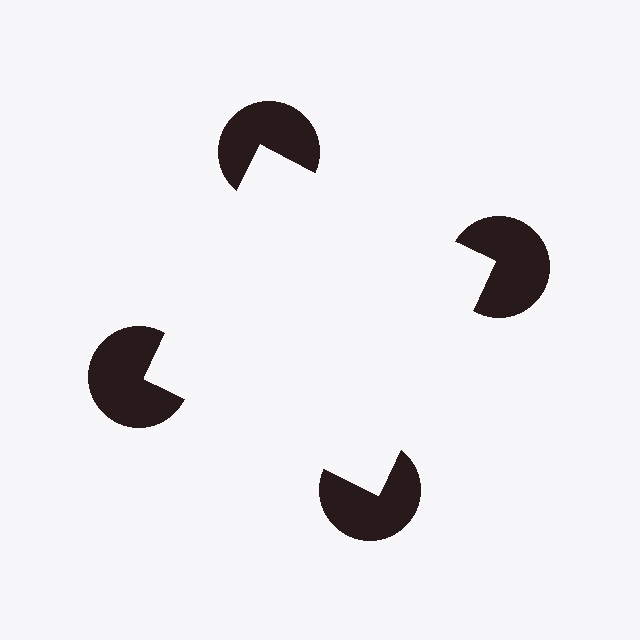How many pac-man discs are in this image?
There are 4 — one at each vertex of the illusory square.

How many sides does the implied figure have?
4 sides.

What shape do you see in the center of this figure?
An illusory square — its edges are inferred from the aligned wedge cuts in the pac-man discs, not physically drawn.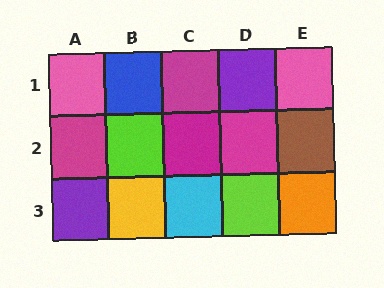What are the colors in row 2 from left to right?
Magenta, lime, magenta, magenta, brown.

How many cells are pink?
2 cells are pink.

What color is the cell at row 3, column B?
Yellow.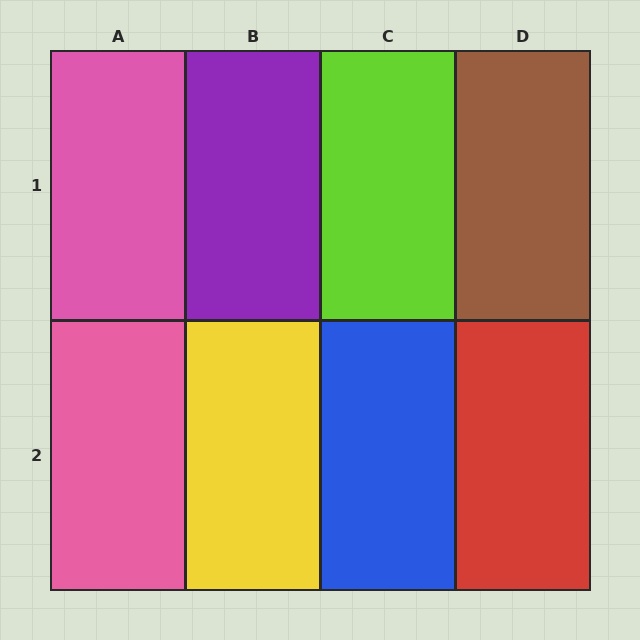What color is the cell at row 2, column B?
Yellow.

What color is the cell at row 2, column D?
Red.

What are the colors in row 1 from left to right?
Pink, purple, lime, brown.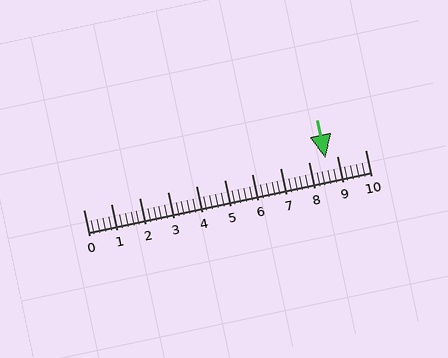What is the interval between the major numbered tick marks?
The major tick marks are spaced 1 units apart.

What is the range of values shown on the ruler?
The ruler shows values from 0 to 10.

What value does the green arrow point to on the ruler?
The green arrow points to approximately 8.6.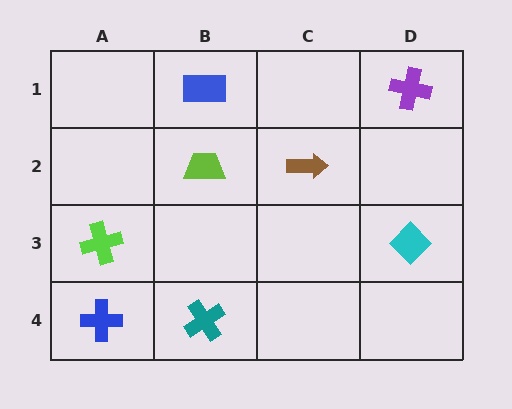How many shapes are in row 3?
2 shapes.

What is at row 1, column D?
A purple cross.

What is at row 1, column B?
A blue rectangle.